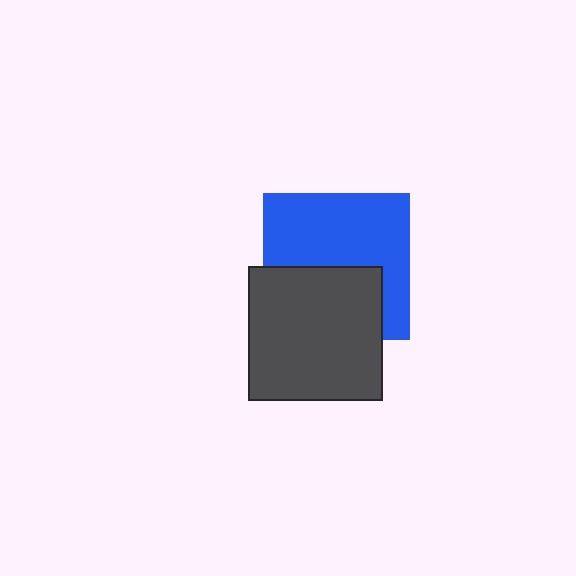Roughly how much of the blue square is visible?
About half of it is visible (roughly 58%).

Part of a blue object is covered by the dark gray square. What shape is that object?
It is a square.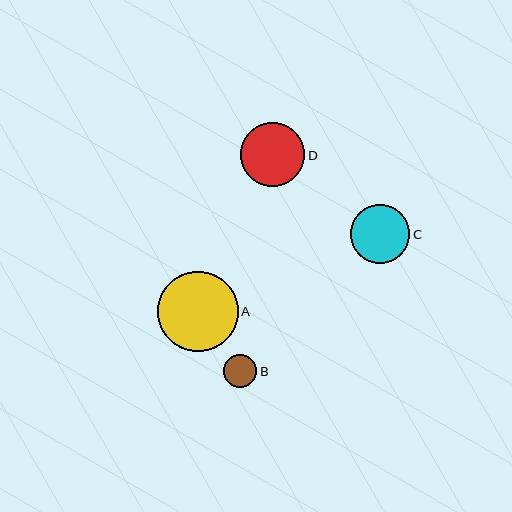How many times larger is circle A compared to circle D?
Circle A is approximately 1.2 times the size of circle D.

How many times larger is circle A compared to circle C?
Circle A is approximately 1.4 times the size of circle C.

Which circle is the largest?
Circle A is the largest with a size of approximately 80 pixels.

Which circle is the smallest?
Circle B is the smallest with a size of approximately 33 pixels.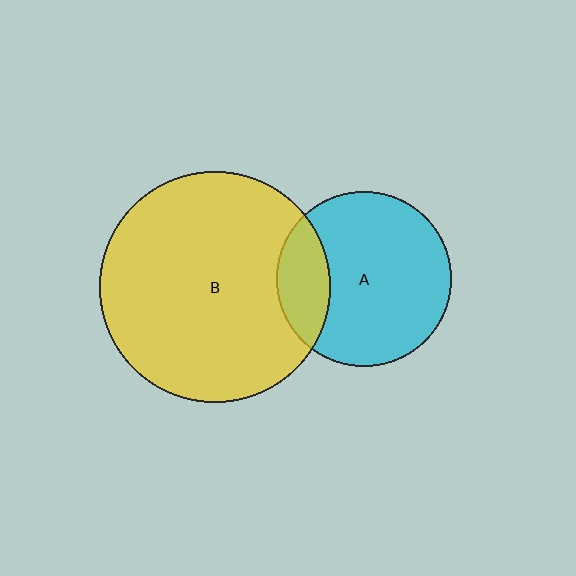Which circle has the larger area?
Circle B (yellow).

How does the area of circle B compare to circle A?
Approximately 1.7 times.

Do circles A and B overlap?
Yes.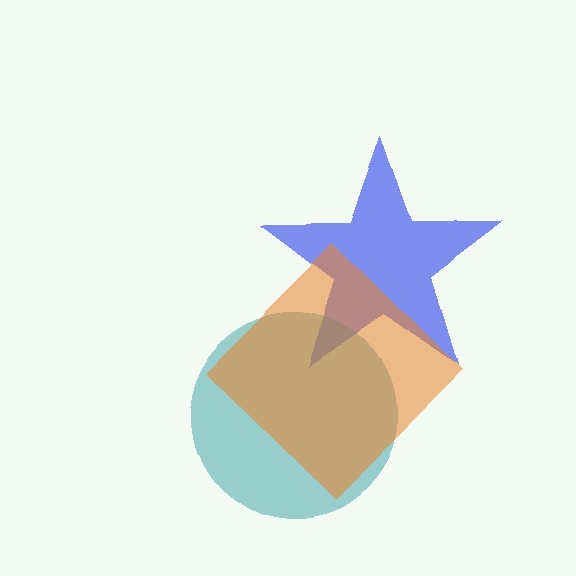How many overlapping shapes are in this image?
There are 3 overlapping shapes in the image.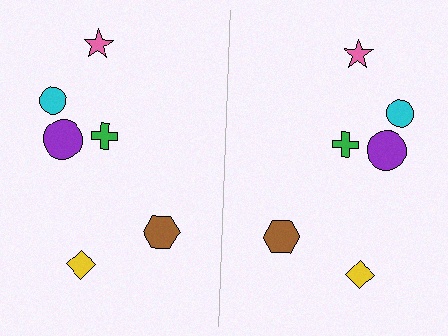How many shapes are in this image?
There are 12 shapes in this image.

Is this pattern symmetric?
Yes, this pattern has bilateral (reflection) symmetry.